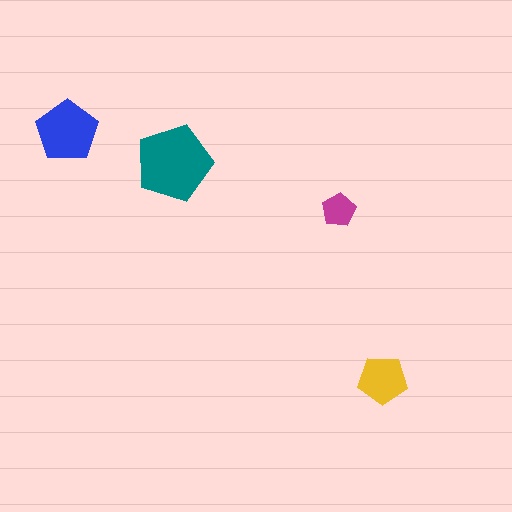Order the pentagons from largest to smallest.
the teal one, the blue one, the yellow one, the magenta one.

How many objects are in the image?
There are 4 objects in the image.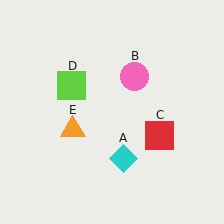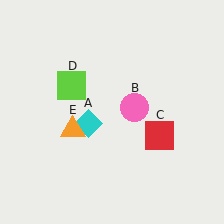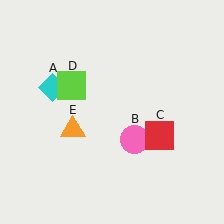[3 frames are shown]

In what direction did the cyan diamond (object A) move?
The cyan diamond (object A) moved up and to the left.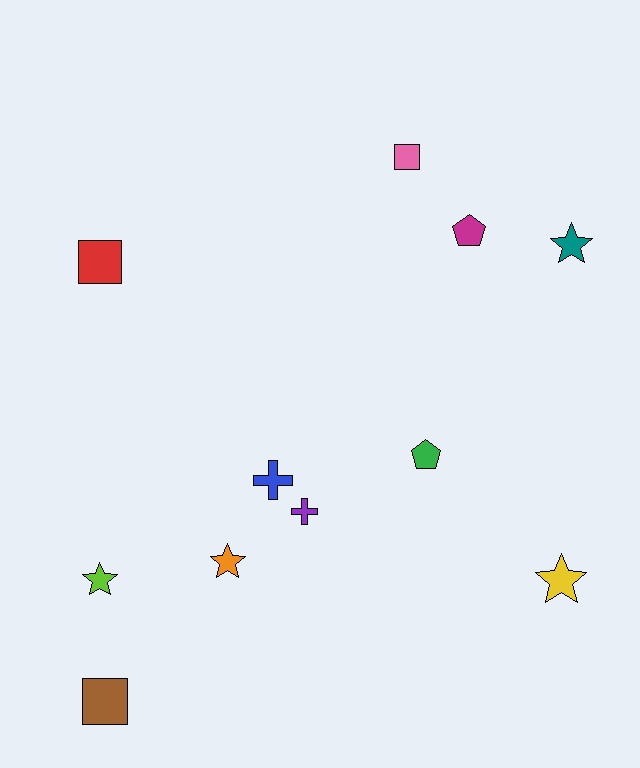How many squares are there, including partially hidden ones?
There are 3 squares.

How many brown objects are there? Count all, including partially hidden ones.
There is 1 brown object.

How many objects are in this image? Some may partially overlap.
There are 11 objects.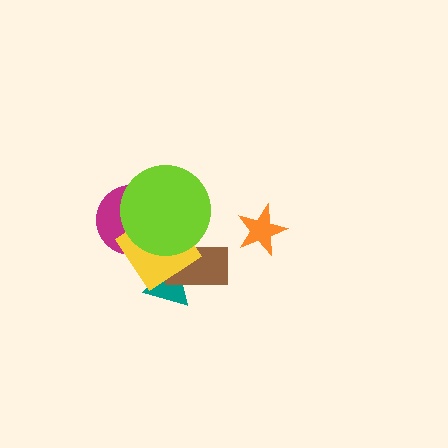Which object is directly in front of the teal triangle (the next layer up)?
The brown rectangle is directly in front of the teal triangle.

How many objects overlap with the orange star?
0 objects overlap with the orange star.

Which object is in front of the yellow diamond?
The lime circle is in front of the yellow diamond.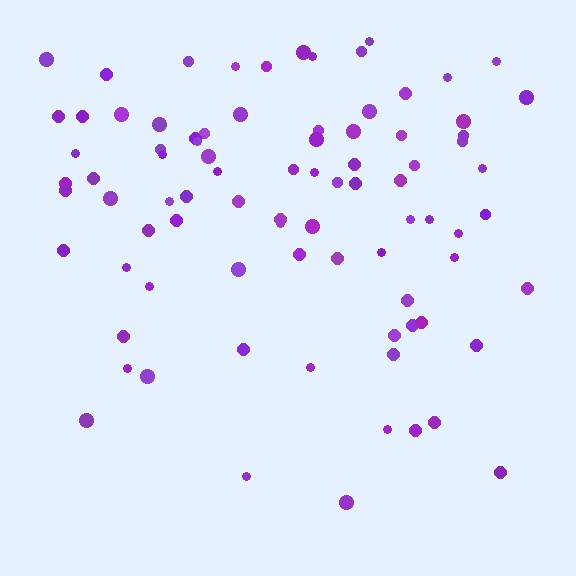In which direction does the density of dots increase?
From bottom to top, with the top side densest.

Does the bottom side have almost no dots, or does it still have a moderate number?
Still a moderate number, just noticeably fewer than the top.